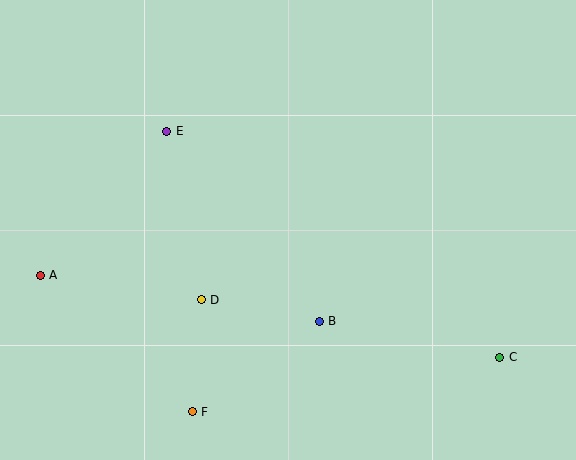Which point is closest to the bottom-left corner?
Point A is closest to the bottom-left corner.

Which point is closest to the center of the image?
Point B at (319, 321) is closest to the center.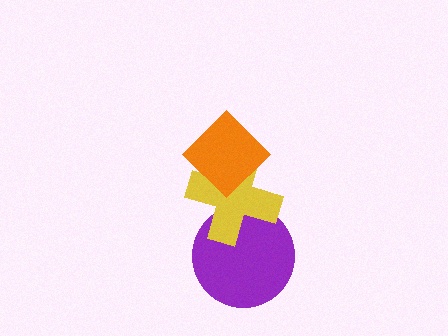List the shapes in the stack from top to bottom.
From top to bottom: the orange diamond, the yellow cross, the purple circle.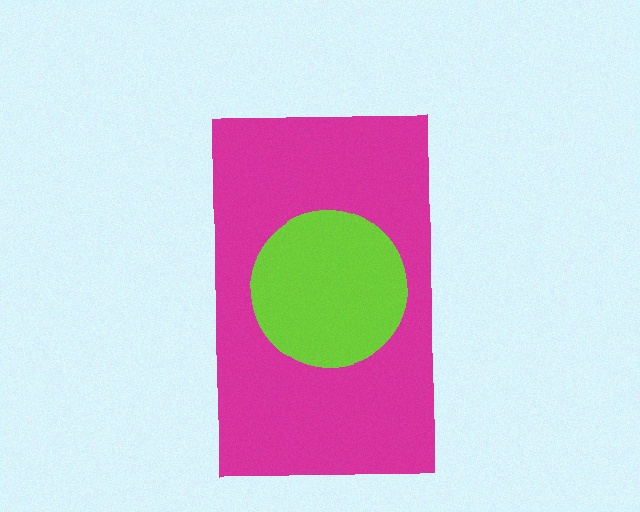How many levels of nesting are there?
2.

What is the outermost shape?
The magenta rectangle.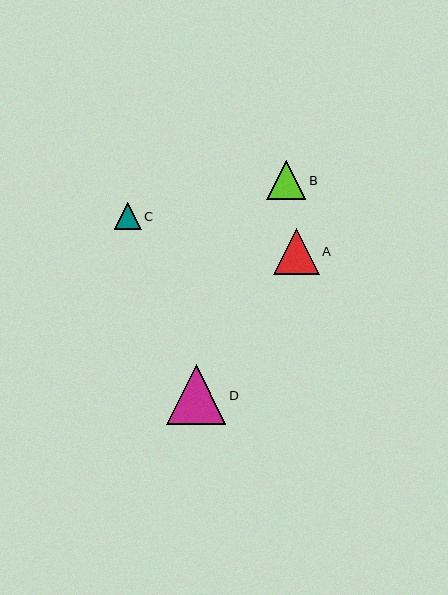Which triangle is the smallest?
Triangle C is the smallest with a size of approximately 27 pixels.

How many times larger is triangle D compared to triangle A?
Triangle D is approximately 1.3 times the size of triangle A.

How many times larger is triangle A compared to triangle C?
Triangle A is approximately 1.7 times the size of triangle C.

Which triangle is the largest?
Triangle D is the largest with a size of approximately 59 pixels.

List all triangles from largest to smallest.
From largest to smallest: D, A, B, C.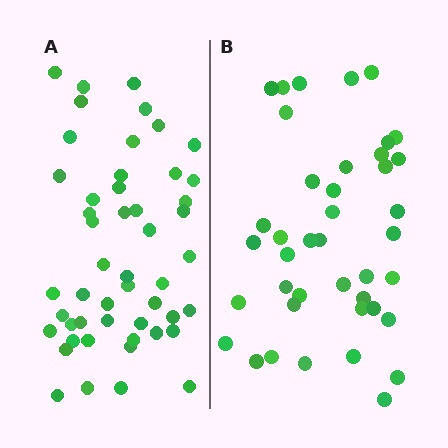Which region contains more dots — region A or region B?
Region A (the left region) has more dots.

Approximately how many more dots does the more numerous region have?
Region A has roughly 8 or so more dots than region B.